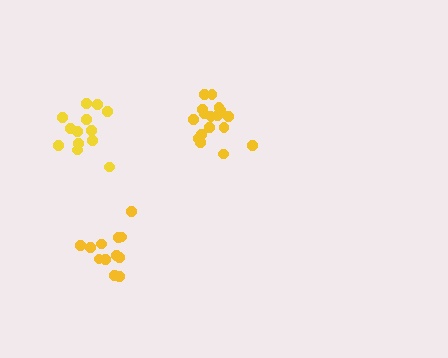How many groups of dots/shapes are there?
There are 3 groups.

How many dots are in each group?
Group 1: 13 dots, Group 2: 17 dots, Group 3: 12 dots (42 total).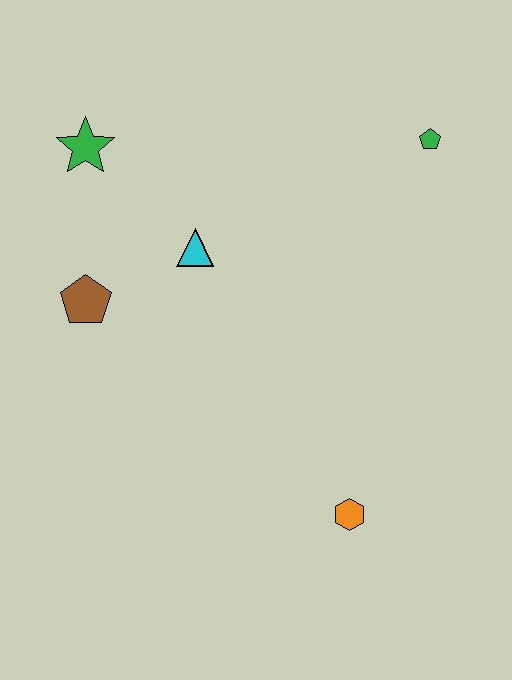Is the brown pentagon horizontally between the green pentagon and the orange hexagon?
No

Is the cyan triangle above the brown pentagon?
Yes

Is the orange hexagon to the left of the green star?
No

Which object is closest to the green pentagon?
The cyan triangle is closest to the green pentagon.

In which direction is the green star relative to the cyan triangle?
The green star is to the left of the cyan triangle.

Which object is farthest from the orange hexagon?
The green star is farthest from the orange hexagon.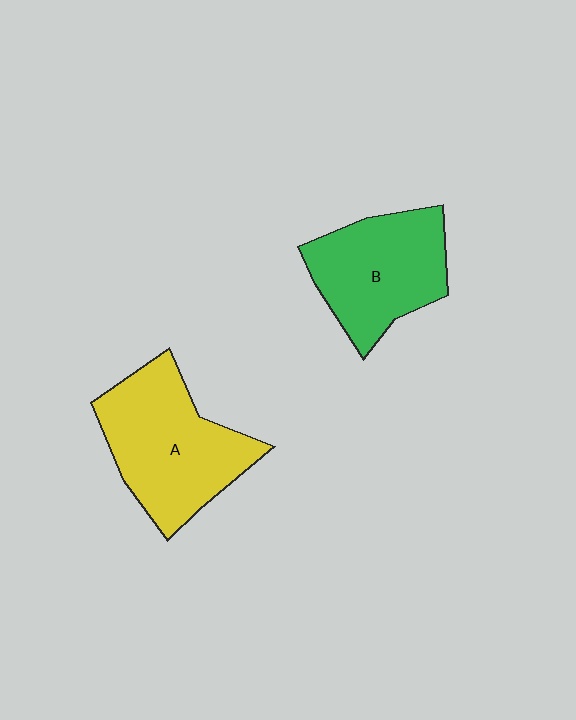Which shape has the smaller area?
Shape B (green).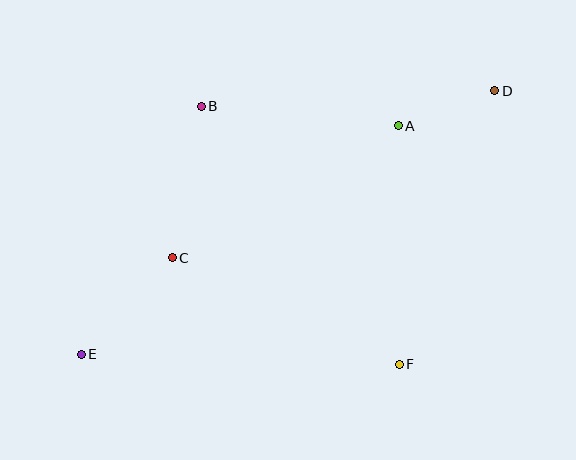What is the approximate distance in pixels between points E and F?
The distance between E and F is approximately 318 pixels.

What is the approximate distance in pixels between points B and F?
The distance between B and F is approximately 325 pixels.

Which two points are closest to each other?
Points A and D are closest to each other.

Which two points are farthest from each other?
Points D and E are farthest from each other.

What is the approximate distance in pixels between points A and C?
The distance between A and C is approximately 262 pixels.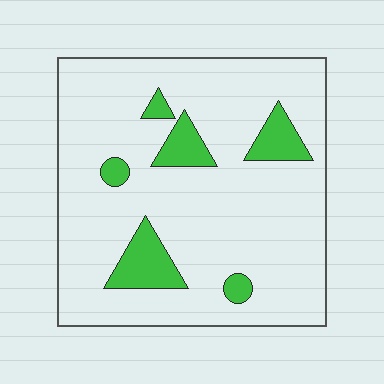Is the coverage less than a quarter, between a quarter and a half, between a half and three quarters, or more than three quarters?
Less than a quarter.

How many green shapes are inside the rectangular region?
6.